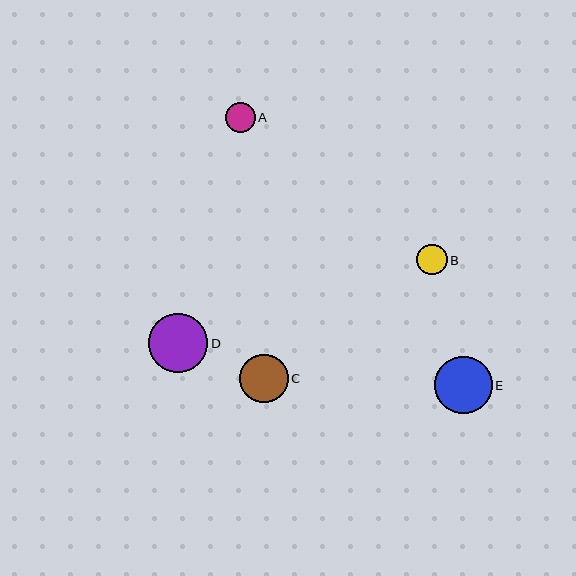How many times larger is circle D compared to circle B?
Circle D is approximately 1.9 times the size of circle B.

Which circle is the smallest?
Circle A is the smallest with a size of approximately 30 pixels.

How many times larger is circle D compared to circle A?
Circle D is approximately 2.0 times the size of circle A.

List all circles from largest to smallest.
From largest to smallest: D, E, C, B, A.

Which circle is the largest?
Circle D is the largest with a size of approximately 59 pixels.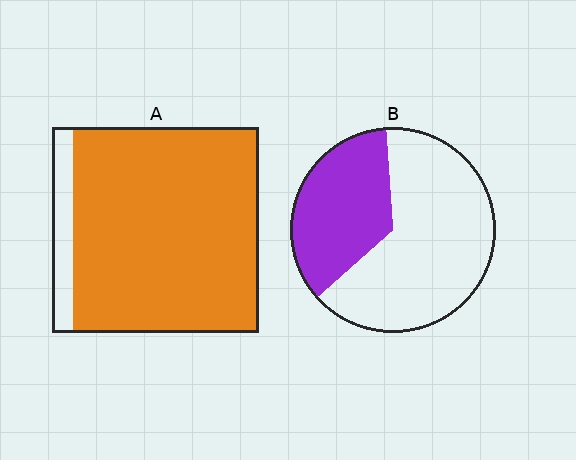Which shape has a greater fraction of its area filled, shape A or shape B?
Shape A.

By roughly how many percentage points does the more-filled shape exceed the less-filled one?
By roughly 55 percentage points (A over B).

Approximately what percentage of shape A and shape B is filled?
A is approximately 90% and B is approximately 35%.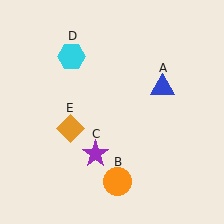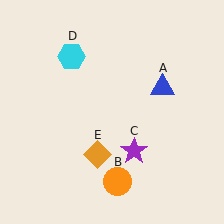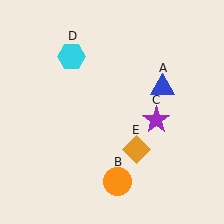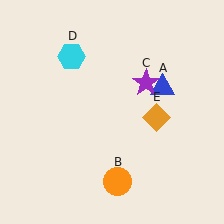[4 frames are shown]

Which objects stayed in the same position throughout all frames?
Blue triangle (object A) and orange circle (object B) and cyan hexagon (object D) remained stationary.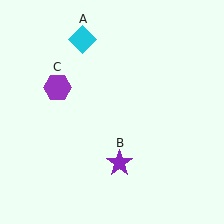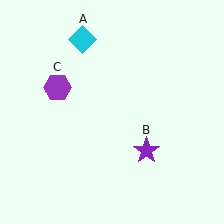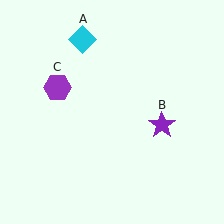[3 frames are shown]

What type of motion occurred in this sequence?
The purple star (object B) rotated counterclockwise around the center of the scene.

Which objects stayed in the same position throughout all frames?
Cyan diamond (object A) and purple hexagon (object C) remained stationary.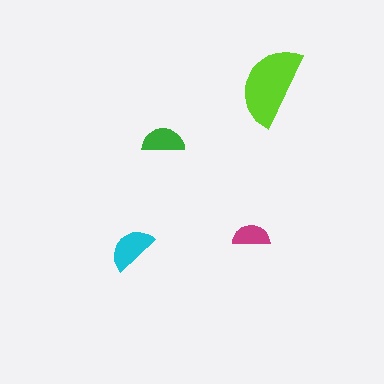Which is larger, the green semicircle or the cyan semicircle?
The cyan one.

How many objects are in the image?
There are 4 objects in the image.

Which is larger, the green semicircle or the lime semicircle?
The lime one.